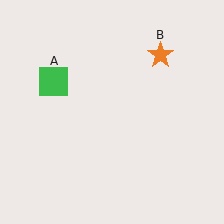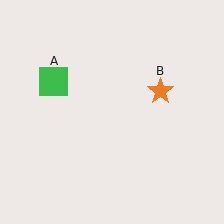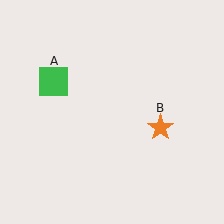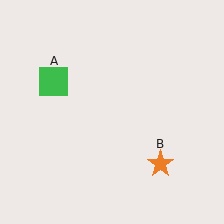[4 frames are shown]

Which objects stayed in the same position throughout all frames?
Green square (object A) remained stationary.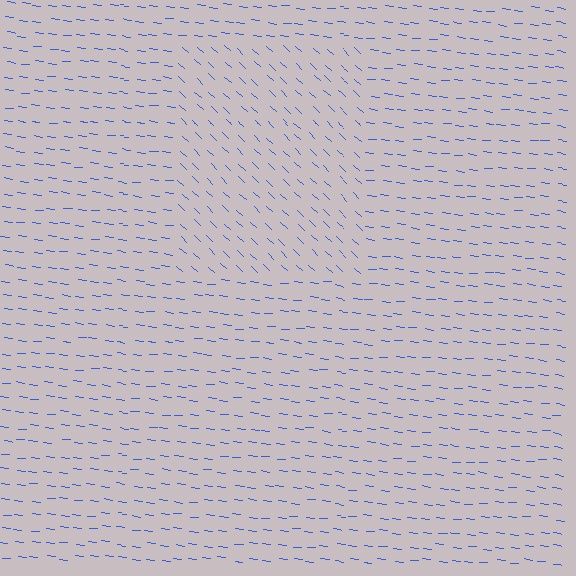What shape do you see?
I see a rectangle.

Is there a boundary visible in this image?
Yes, there is a texture boundary formed by a change in line orientation.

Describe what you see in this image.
The image is filled with small blue line segments. A rectangle region in the image has lines oriented differently from the surrounding lines, creating a visible texture boundary.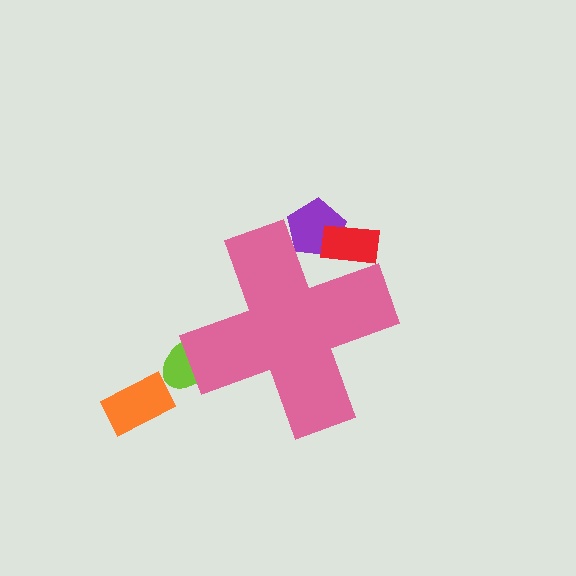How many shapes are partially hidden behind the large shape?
3 shapes are partially hidden.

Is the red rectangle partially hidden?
Yes, the red rectangle is partially hidden behind the pink cross.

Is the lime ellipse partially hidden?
Yes, the lime ellipse is partially hidden behind the pink cross.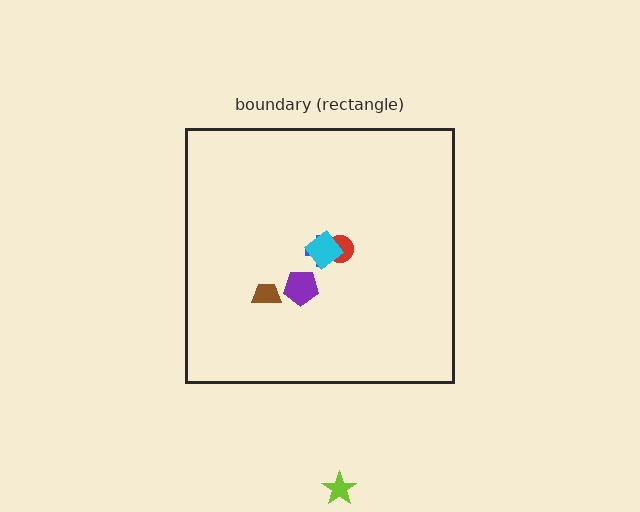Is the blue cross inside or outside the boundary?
Inside.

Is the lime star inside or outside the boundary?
Outside.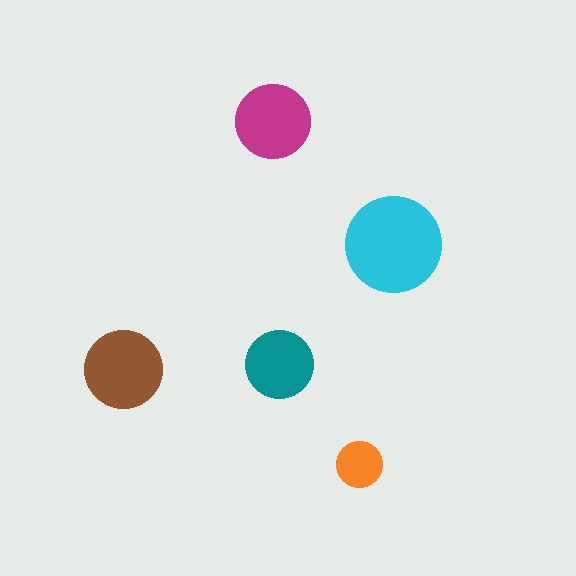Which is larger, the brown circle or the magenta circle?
The brown one.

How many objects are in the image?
There are 5 objects in the image.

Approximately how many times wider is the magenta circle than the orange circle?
About 1.5 times wider.